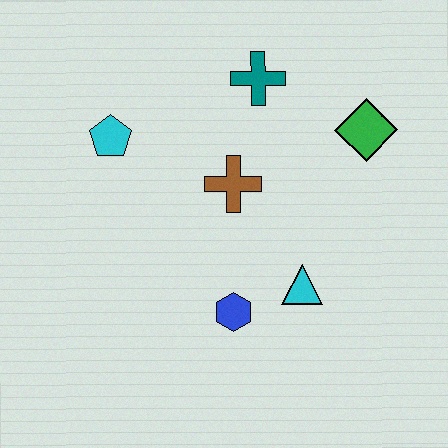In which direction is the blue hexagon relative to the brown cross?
The blue hexagon is below the brown cross.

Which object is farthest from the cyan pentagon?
The green diamond is farthest from the cyan pentagon.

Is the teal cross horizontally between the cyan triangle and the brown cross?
Yes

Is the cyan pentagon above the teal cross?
No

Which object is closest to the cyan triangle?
The blue hexagon is closest to the cyan triangle.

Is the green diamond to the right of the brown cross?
Yes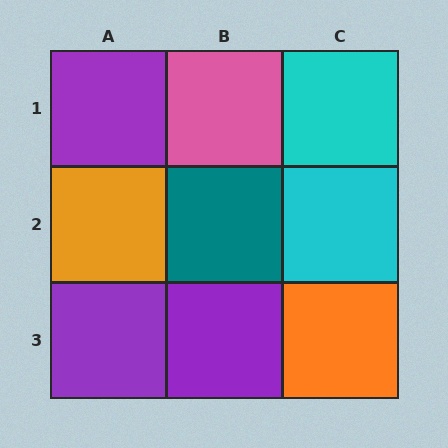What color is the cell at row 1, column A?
Purple.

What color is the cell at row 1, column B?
Pink.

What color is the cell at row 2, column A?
Orange.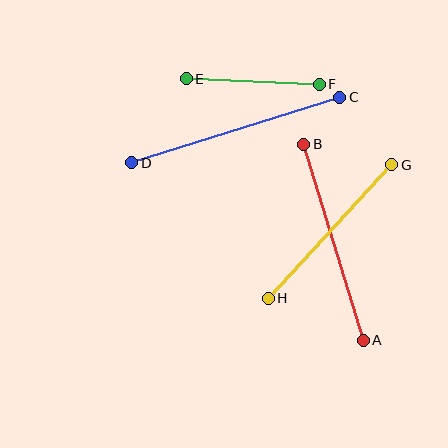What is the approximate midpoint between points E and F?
The midpoint is at approximately (253, 82) pixels.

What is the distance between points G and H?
The distance is approximately 182 pixels.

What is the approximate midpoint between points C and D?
The midpoint is at approximately (236, 130) pixels.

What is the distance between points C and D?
The distance is approximately 218 pixels.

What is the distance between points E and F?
The distance is approximately 133 pixels.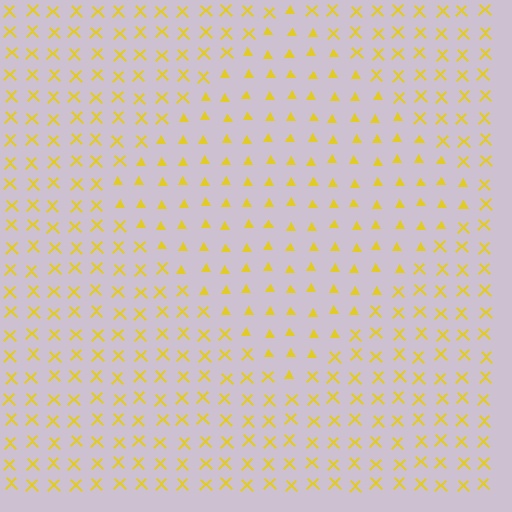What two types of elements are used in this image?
The image uses triangles inside the diamond region and X marks outside it.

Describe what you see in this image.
The image is filled with small yellow elements arranged in a uniform grid. A diamond-shaped region contains triangles, while the surrounding area contains X marks. The boundary is defined purely by the change in element shape.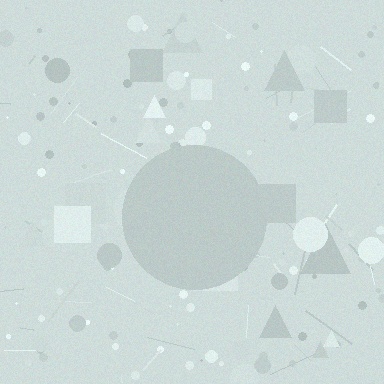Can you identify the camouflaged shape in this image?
The camouflaged shape is a circle.